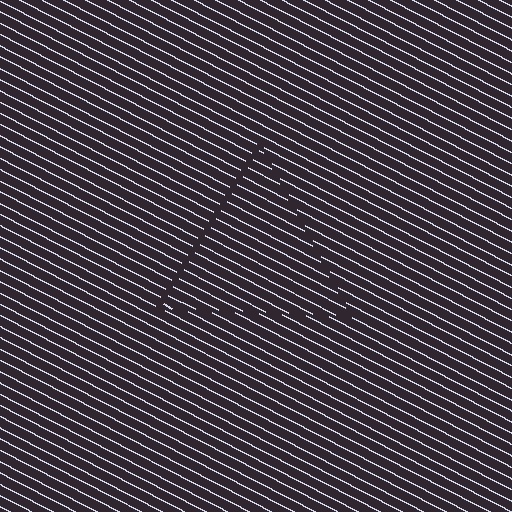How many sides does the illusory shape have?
3 sides — the line-ends trace a triangle.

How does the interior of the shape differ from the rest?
The interior of the shape contains the same grating, shifted by half a period — the contour is defined by the phase discontinuity where line-ends from the inner and outer gratings abut.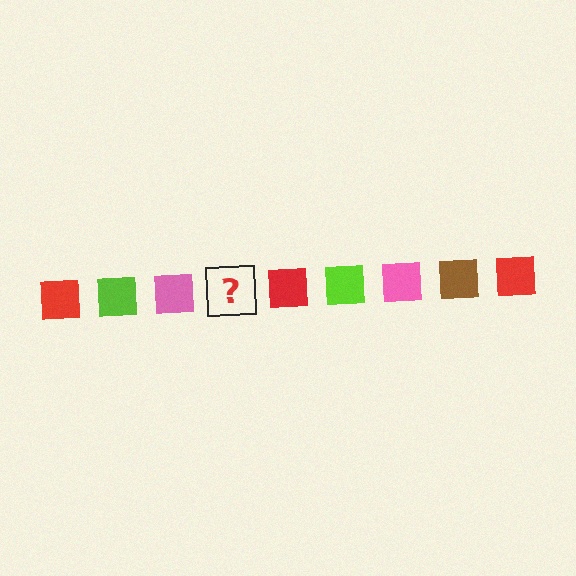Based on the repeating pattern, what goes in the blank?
The blank should be a brown square.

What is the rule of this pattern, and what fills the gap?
The rule is that the pattern cycles through red, lime, pink, brown squares. The gap should be filled with a brown square.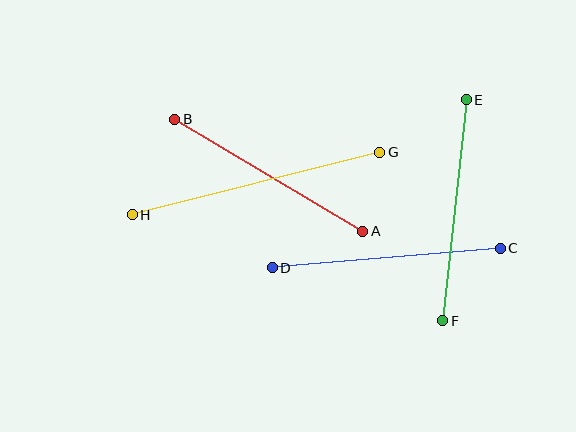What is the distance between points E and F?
The distance is approximately 222 pixels.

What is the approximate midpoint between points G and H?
The midpoint is at approximately (256, 184) pixels.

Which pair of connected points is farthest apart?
Points G and H are farthest apart.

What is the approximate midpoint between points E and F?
The midpoint is at approximately (454, 210) pixels.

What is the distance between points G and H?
The distance is approximately 256 pixels.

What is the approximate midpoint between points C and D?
The midpoint is at approximately (386, 258) pixels.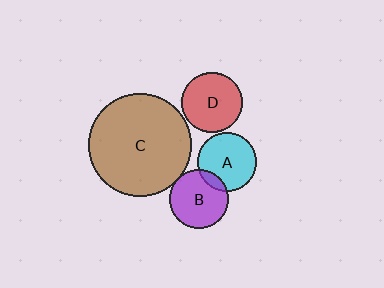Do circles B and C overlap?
Yes.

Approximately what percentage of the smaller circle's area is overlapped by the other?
Approximately 5%.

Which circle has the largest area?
Circle C (brown).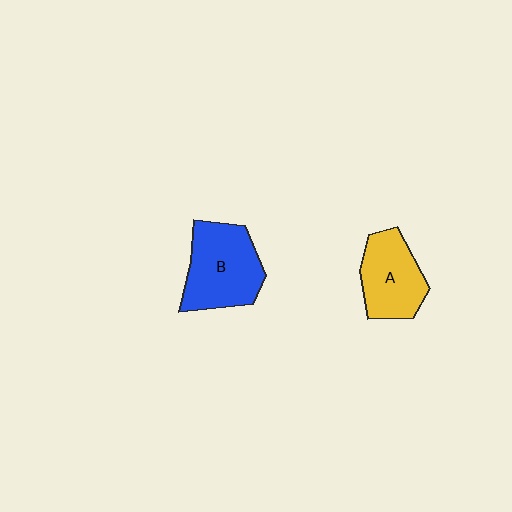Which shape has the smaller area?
Shape A (yellow).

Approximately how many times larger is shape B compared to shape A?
Approximately 1.2 times.